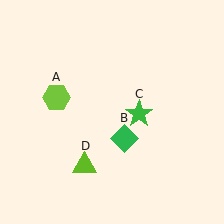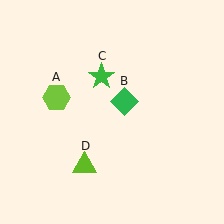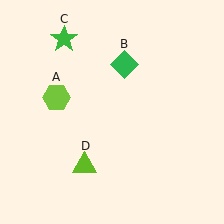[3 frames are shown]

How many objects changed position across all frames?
2 objects changed position: green diamond (object B), green star (object C).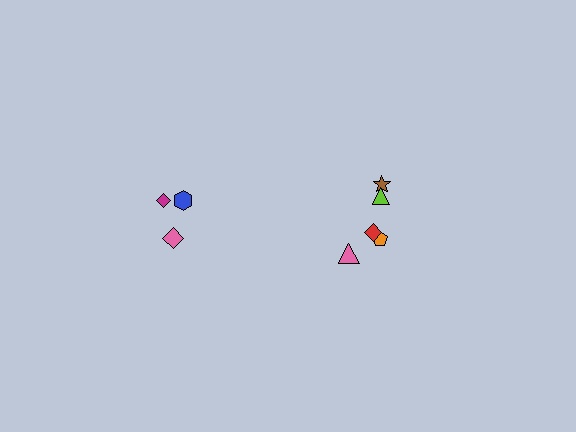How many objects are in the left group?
There are 3 objects.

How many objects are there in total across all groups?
There are 8 objects.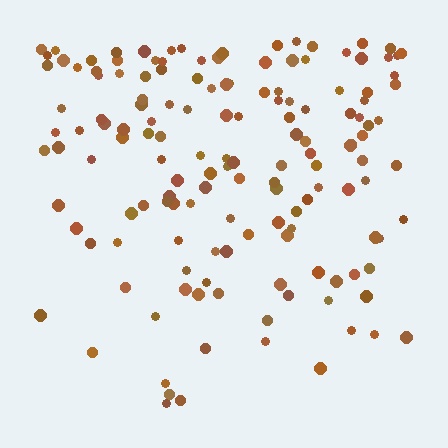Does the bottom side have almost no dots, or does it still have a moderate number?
Still a moderate number, just noticeably fewer than the top.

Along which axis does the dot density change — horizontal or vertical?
Vertical.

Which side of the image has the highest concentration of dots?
The top.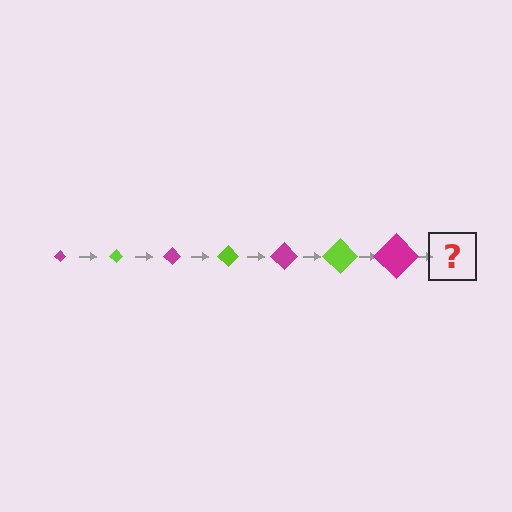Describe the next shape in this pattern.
It should be a lime diamond, larger than the previous one.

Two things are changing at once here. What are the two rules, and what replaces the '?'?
The two rules are that the diamond grows larger each step and the color cycles through magenta and lime. The '?' should be a lime diamond, larger than the previous one.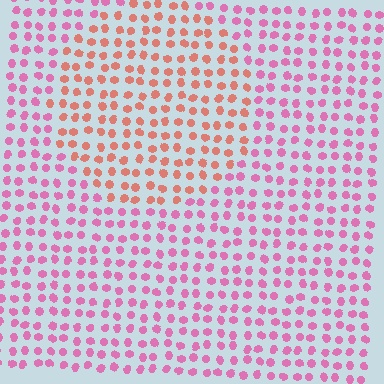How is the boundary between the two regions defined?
The boundary is defined purely by a slight shift in hue (about 42 degrees). Spacing, size, and orientation are identical on both sides.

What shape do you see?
I see a circle.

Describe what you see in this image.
The image is filled with small pink elements in a uniform arrangement. A circle-shaped region is visible where the elements are tinted to a slightly different hue, forming a subtle color boundary.